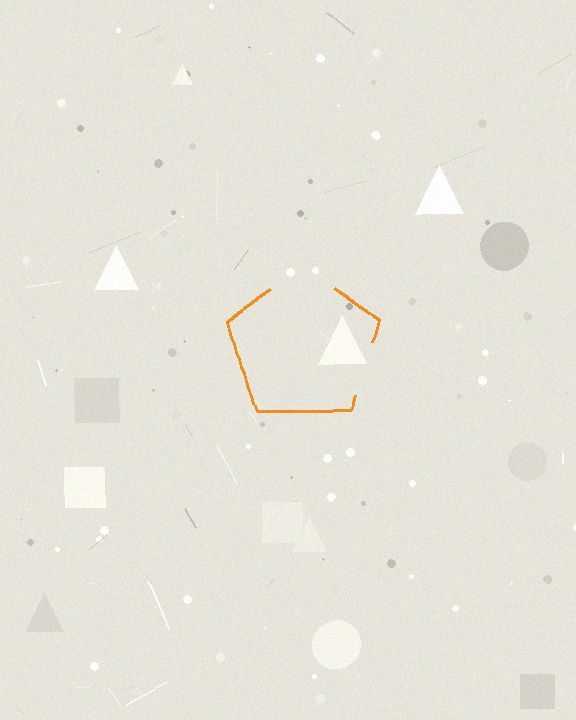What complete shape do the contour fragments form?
The contour fragments form a pentagon.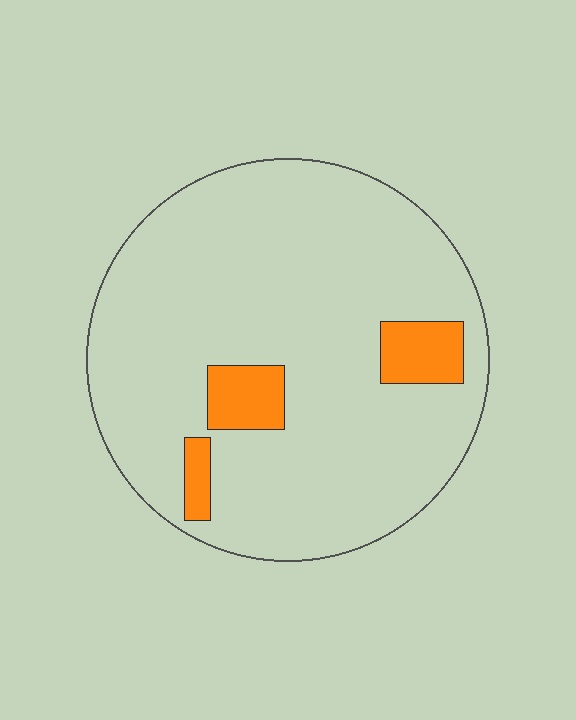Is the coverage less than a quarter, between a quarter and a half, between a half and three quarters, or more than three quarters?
Less than a quarter.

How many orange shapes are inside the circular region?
3.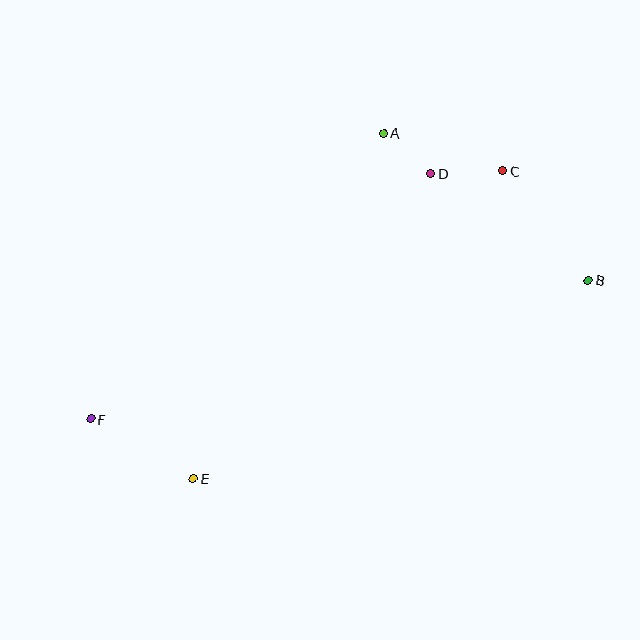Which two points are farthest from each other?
Points B and F are farthest from each other.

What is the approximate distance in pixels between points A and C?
The distance between A and C is approximately 125 pixels.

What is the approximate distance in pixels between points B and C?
The distance between B and C is approximately 139 pixels.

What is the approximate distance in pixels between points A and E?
The distance between A and E is approximately 394 pixels.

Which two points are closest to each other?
Points A and D are closest to each other.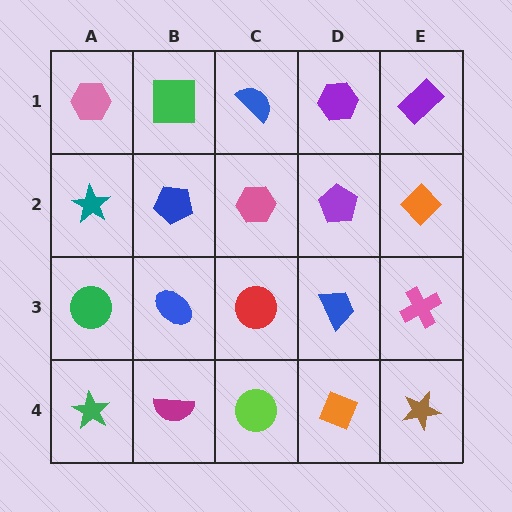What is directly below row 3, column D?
An orange diamond.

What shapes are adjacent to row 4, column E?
A pink cross (row 3, column E), an orange diamond (row 4, column D).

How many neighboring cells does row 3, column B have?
4.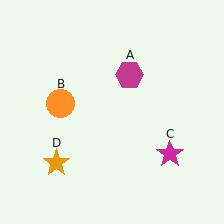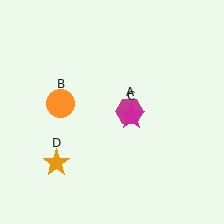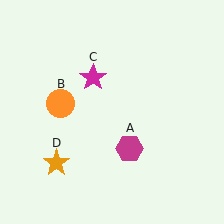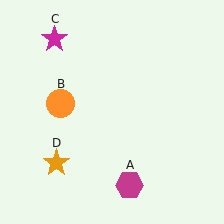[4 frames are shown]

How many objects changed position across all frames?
2 objects changed position: magenta hexagon (object A), magenta star (object C).